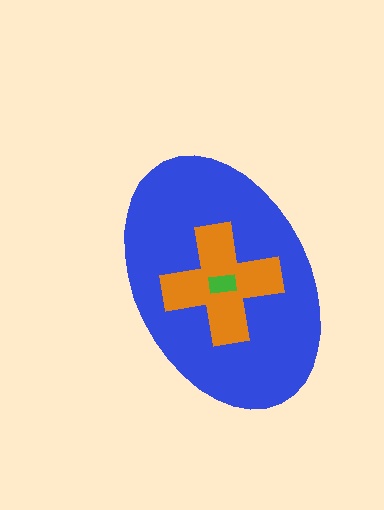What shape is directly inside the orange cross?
The green rectangle.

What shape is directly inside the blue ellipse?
The orange cross.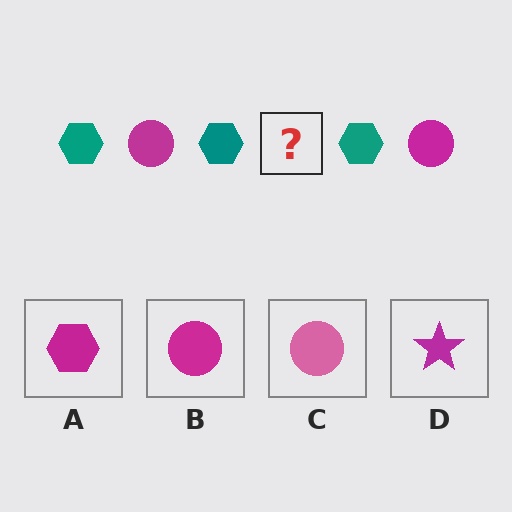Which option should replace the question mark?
Option B.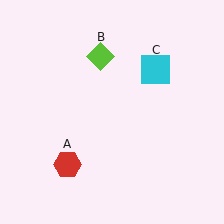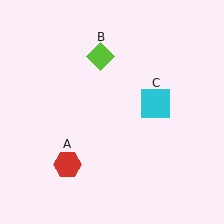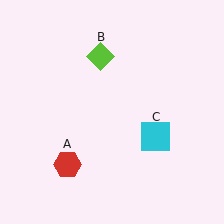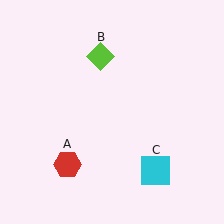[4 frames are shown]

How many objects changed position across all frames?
1 object changed position: cyan square (object C).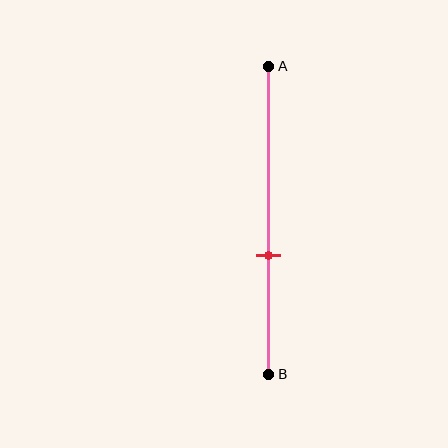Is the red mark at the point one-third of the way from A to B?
No, the mark is at about 60% from A, not at the 33% one-third point.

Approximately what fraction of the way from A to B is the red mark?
The red mark is approximately 60% of the way from A to B.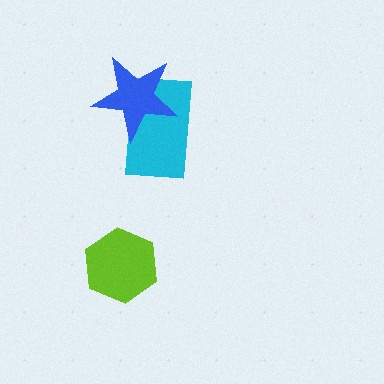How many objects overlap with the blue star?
1 object overlaps with the blue star.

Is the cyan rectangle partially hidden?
Yes, it is partially covered by another shape.